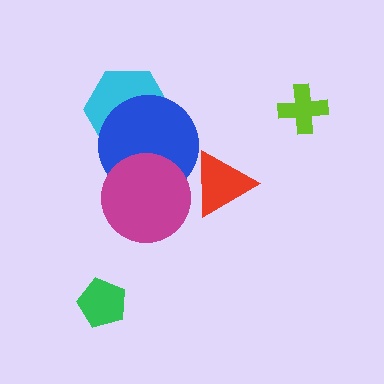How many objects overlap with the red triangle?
0 objects overlap with the red triangle.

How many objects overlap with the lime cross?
0 objects overlap with the lime cross.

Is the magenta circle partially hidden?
No, no other shape covers it.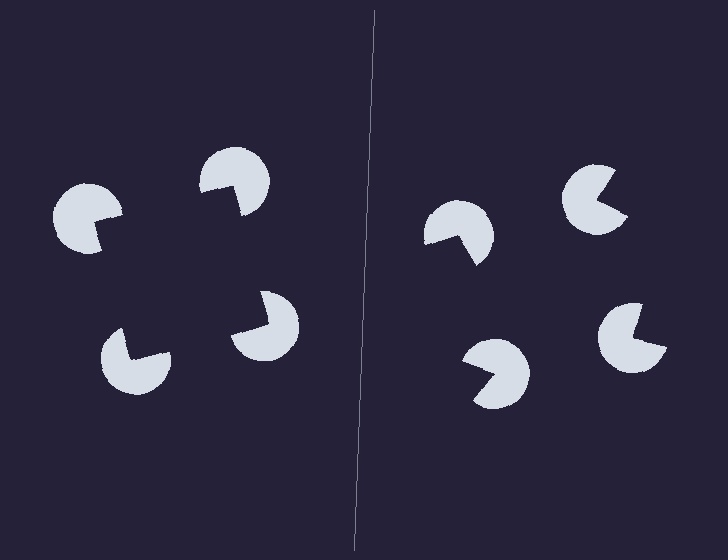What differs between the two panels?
The pac-man discs are positioned identically on both sides; only the wedge orientations differ. On the left they align to a square; on the right they are misaligned.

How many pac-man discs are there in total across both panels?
8 — 4 on each side.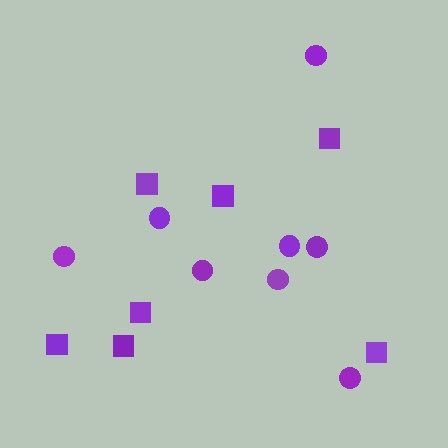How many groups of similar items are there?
There are 2 groups: one group of circles (8) and one group of squares (7).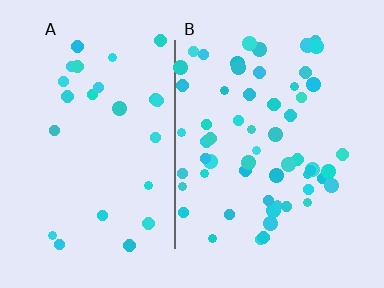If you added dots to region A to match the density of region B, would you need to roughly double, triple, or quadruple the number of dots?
Approximately double.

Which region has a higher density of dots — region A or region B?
B (the right).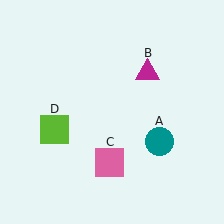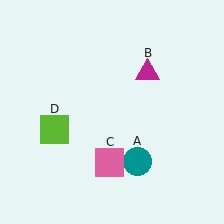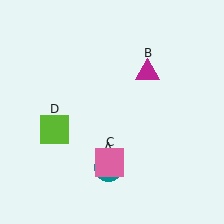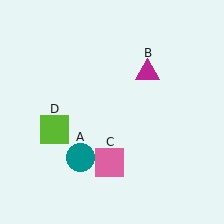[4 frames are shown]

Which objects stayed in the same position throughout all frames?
Magenta triangle (object B) and pink square (object C) and lime square (object D) remained stationary.